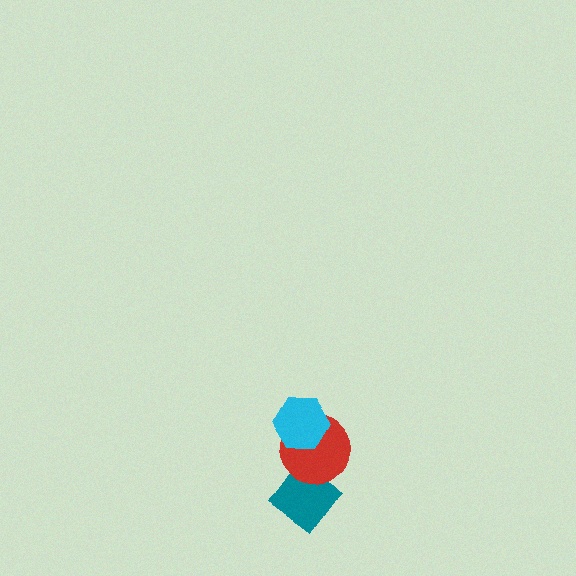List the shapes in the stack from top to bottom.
From top to bottom: the cyan hexagon, the red circle, the teal diamond.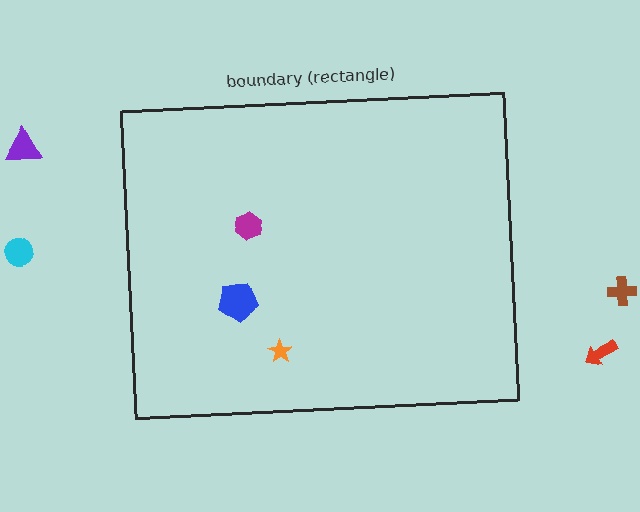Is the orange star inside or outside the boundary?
Inside.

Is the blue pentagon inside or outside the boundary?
Inside.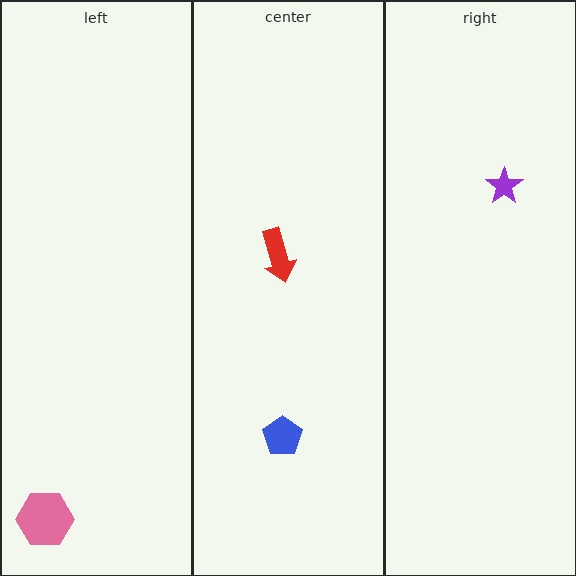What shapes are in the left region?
The pink hexagon.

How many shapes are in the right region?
1.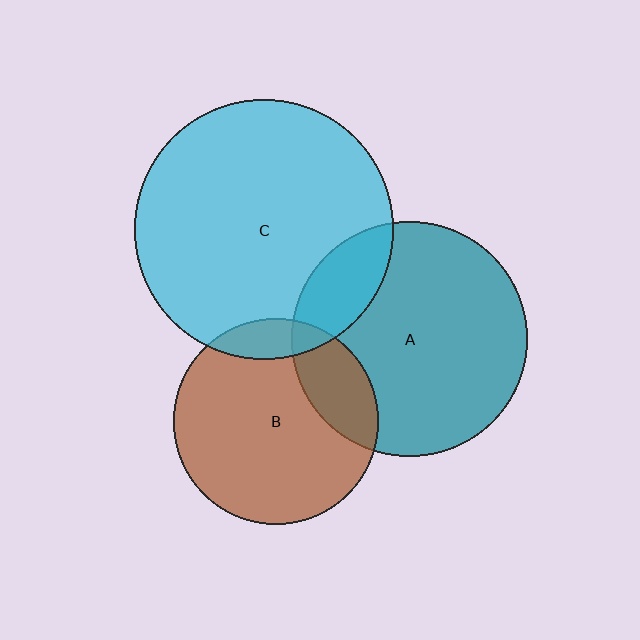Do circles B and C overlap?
Yes.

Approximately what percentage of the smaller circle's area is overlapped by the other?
Approximately 10%.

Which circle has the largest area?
Circle C (cyan).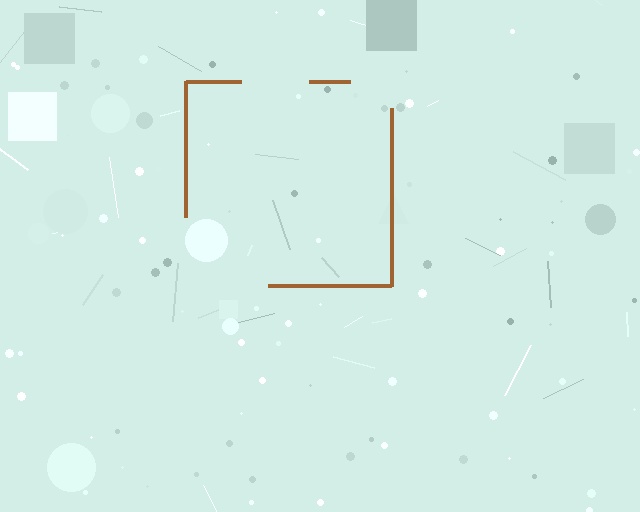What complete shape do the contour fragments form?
The contour fragments form a square.